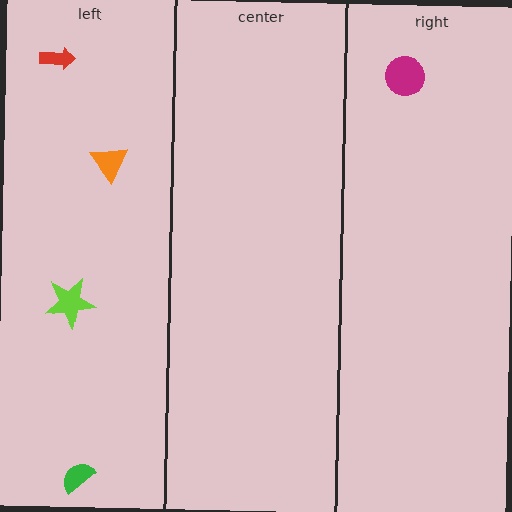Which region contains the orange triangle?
The left region.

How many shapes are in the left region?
4.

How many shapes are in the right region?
1.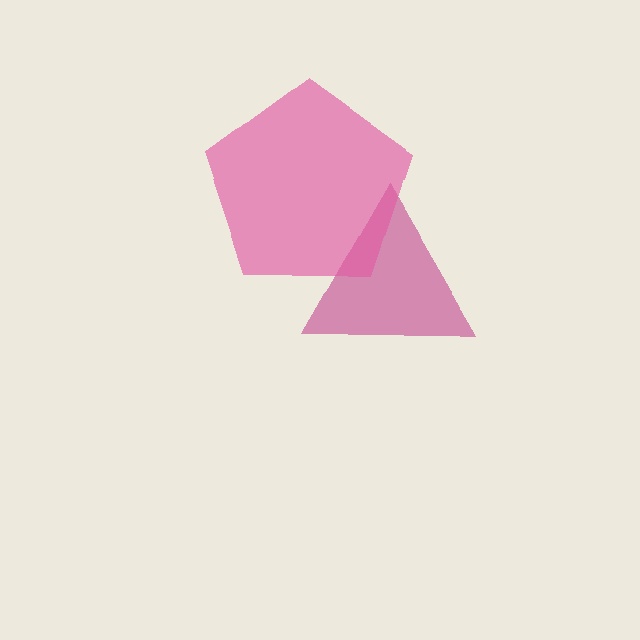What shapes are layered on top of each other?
The layered shapes are: a magenta triangle, a pink pentagon.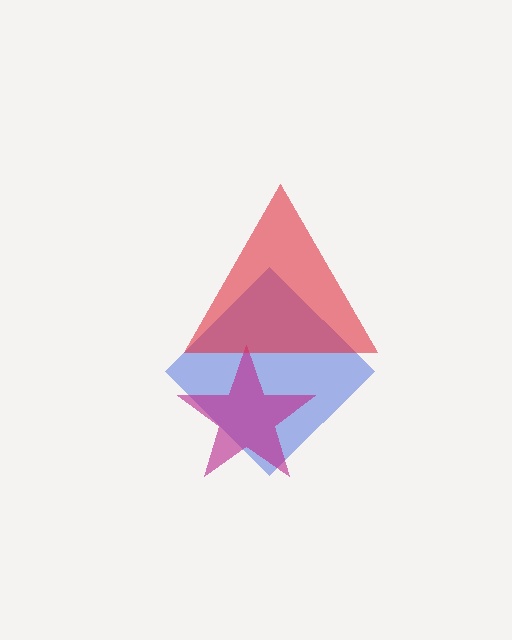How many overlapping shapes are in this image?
There are 3 overlapping shapes in the image.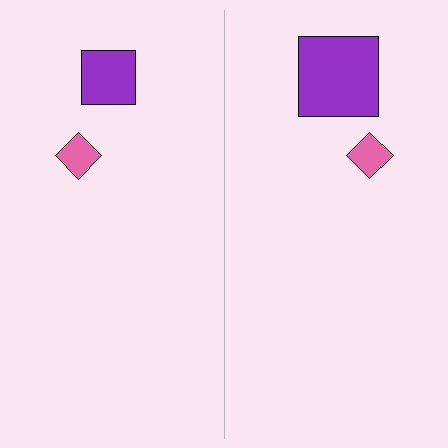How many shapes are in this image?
There are 4 shapes in this image.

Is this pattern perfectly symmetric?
No, the pattern is not perfectly symmetric. The purple square on the right side has a different size than its mirror counterpart.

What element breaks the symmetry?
The purple square on the right side has a different size than its mirror counterpart.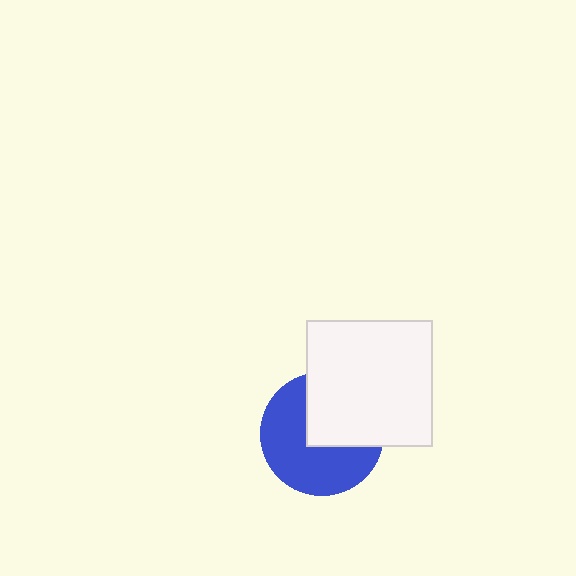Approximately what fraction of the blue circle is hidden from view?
Roughly 42% of the blue circle is hidden behind the white square.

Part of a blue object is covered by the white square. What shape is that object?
It is a circle.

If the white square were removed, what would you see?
You would see the complete blue circle.